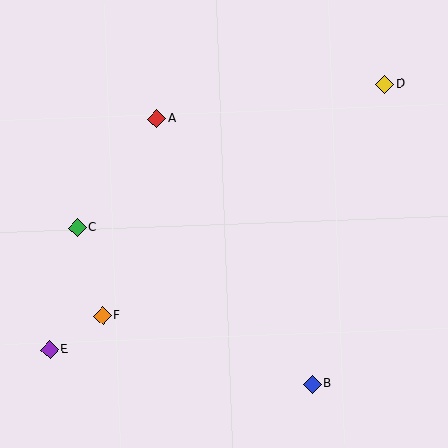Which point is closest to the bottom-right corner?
Point B is closest to the bottom-right corner.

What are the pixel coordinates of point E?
Point E is at (50, 350).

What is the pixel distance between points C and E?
The distance between C and E is 125 pixels.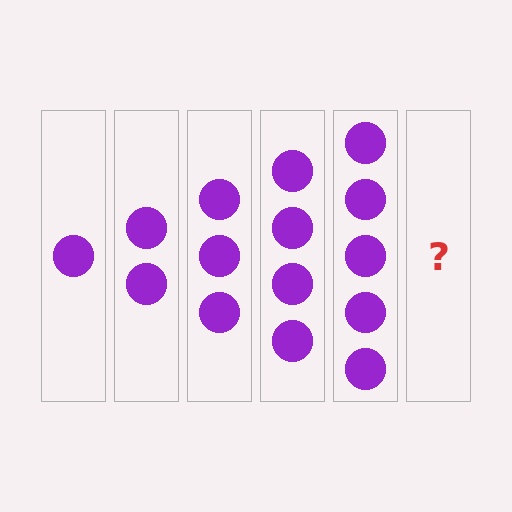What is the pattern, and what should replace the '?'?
The pattern is that each step adds one more circle. The '?' should be 6 circles.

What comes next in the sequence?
The next element should be 6 circles.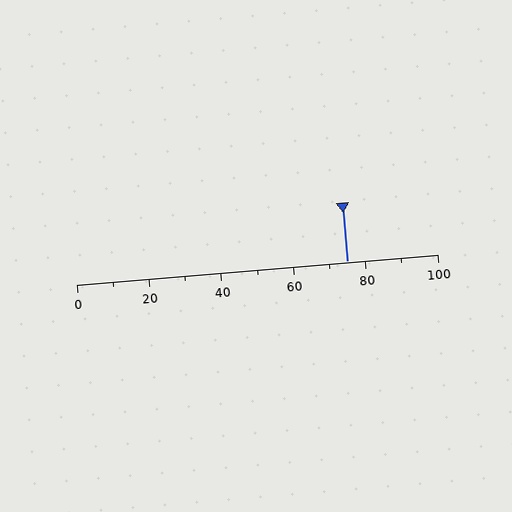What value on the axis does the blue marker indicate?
The marker indicates approximately 75.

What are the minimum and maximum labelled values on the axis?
The axis runs from 0 to 100.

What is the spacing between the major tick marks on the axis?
The major ticks are spaced 20 apart.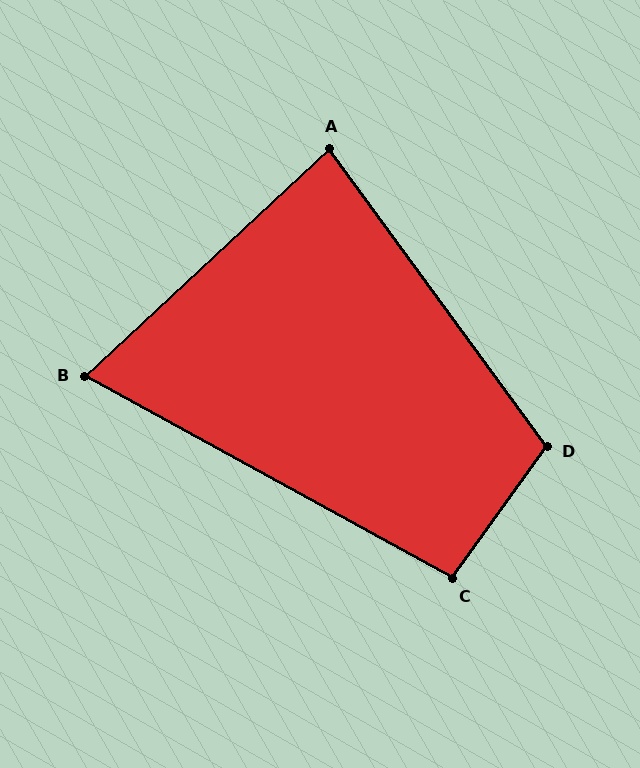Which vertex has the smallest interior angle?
B, at approximately 72 degrees.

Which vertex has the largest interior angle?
D, at approximately 108 degrees.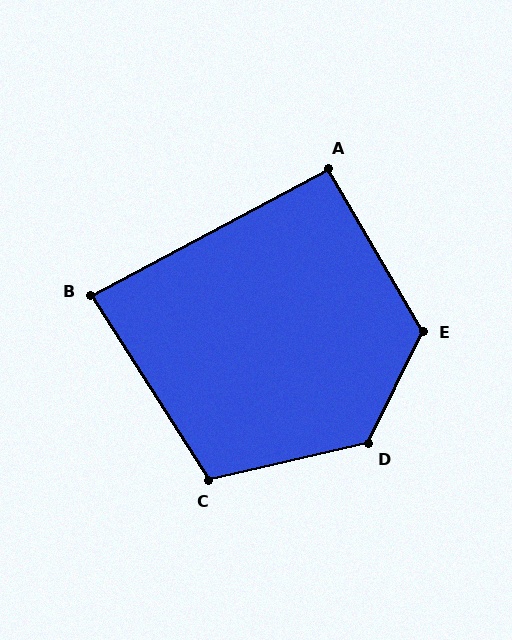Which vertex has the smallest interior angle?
B, at approximately 85 degrees.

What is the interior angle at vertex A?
Approximately 92 degrees (approximately right).